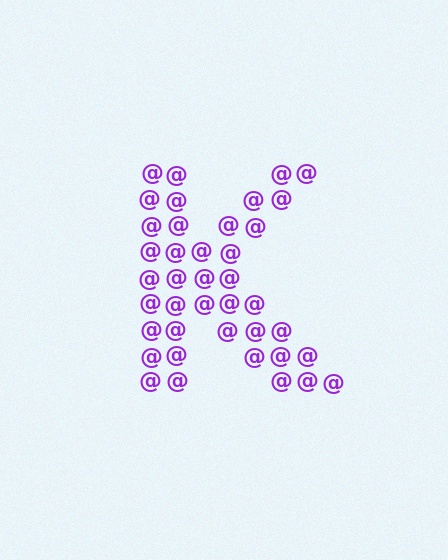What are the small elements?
The small elements are at signs.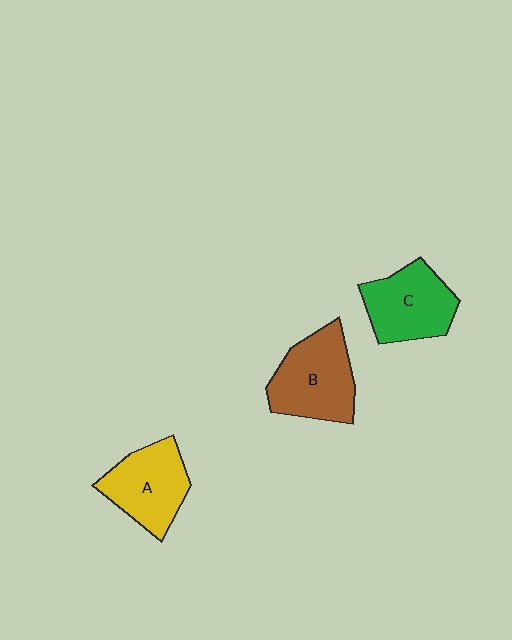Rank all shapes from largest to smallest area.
From largest to smallest: B (brown), C (green), A (yellow).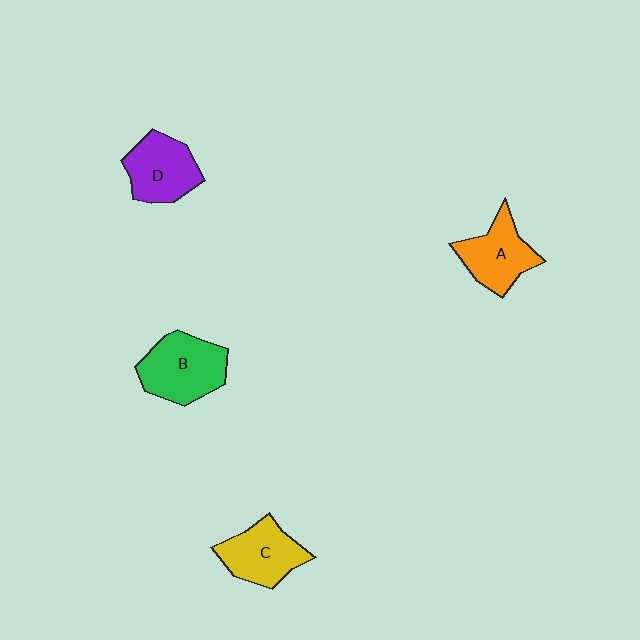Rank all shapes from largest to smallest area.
From largest to smallest: B (green), D (purple), C (yellow), A (orange).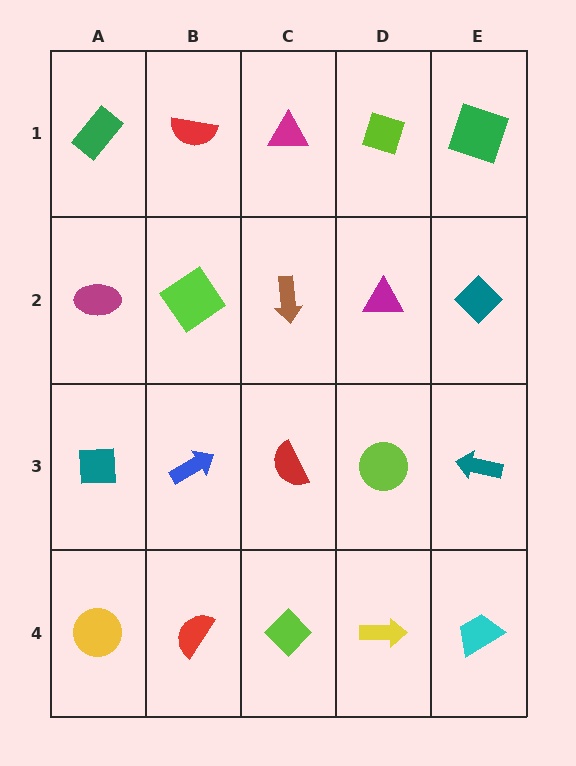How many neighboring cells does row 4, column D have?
3.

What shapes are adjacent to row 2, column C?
A magenta triangle (row 1, column C), a red semicircle (row 3, column C), a lime diamond (row 2, column B), a magenta triangle (row 2, column D).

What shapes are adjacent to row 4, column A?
A teal square (row 3, column A), a red semicircle (row 4, column B).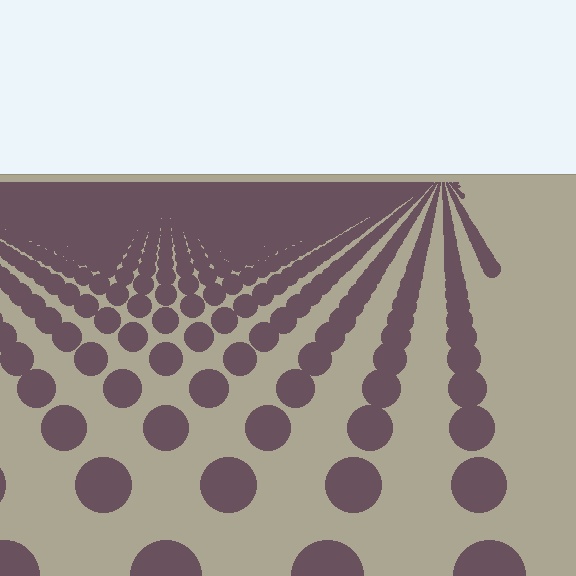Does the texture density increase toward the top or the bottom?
Density increases toward the top.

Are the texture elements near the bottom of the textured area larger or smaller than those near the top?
Larger. Near the bottom, elements are closer to the viewer and appear at a bigger on-screen size.